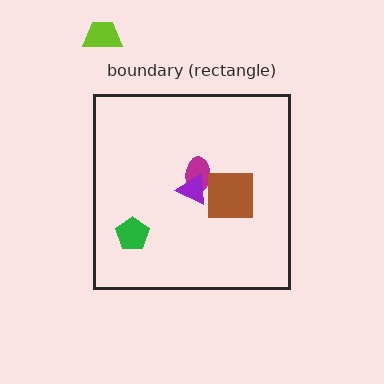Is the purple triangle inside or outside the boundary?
Inside.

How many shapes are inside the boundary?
4 inside, 1 outside.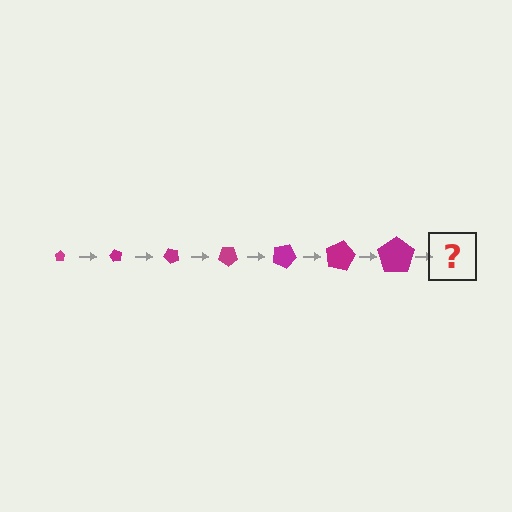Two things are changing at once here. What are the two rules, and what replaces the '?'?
The two rules are that the pentagon grows larger each step and it rotates 60 degrees each step. The '?' should be a pentagon, larger than the previous one and rotated 420 degrees from the start.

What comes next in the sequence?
The next element should be a pentagon, larger than the previous one and rotated 420 degrees from the start.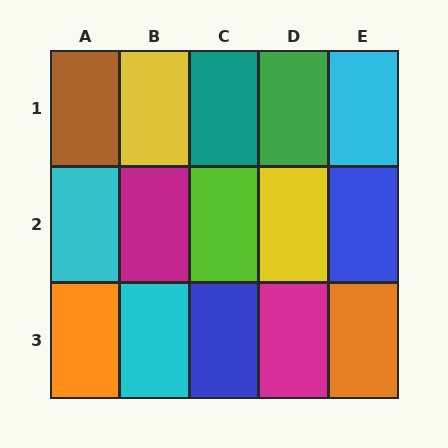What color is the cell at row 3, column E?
Orange.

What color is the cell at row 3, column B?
Cyan.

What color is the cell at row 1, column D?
Green.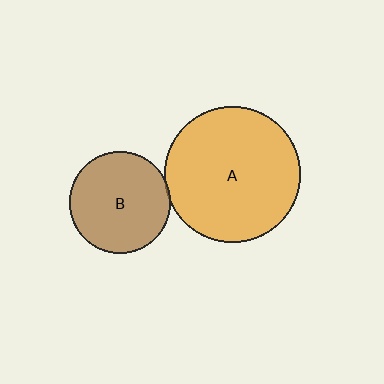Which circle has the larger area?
Circle A (orange).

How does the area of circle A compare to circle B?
Approximately 1.8 times.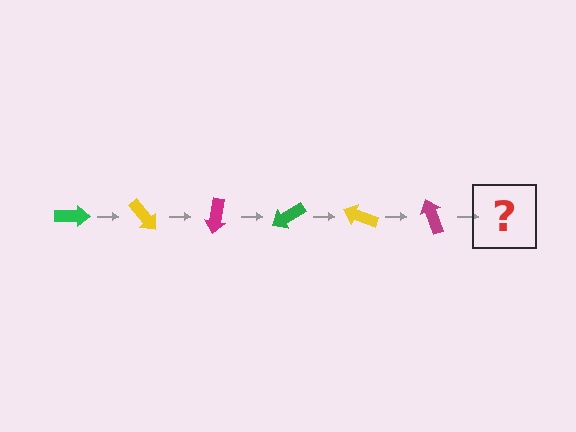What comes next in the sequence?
The next element should be a green arrow, rotated 300 degrees from the start.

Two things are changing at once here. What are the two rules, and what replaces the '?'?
The two rules are that it rotates 50 degrees each step and the color cycles through green, yellow, and magenta. The '?' should be a green arrow, rotated 300 degrees from the start.